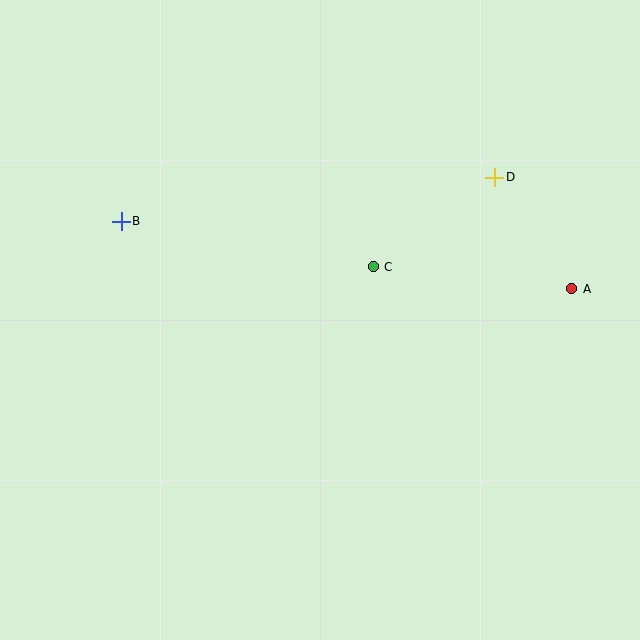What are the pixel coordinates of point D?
Point D is at (495, 177).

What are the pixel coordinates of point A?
Point A is at (572, 289).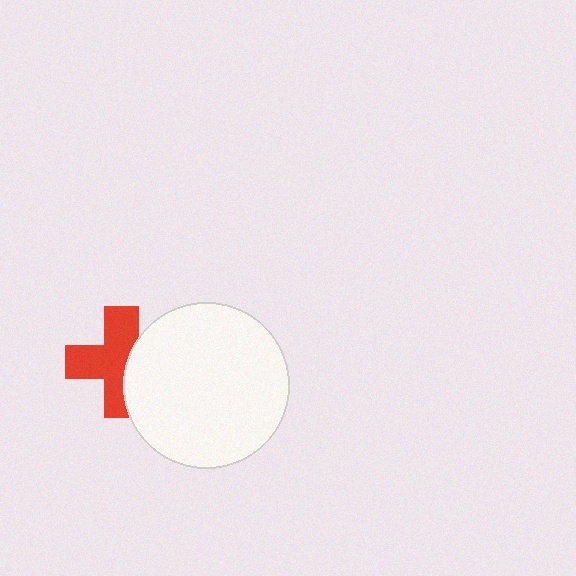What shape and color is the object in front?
The object in front is a white circle.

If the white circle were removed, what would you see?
You would see the complete red cross.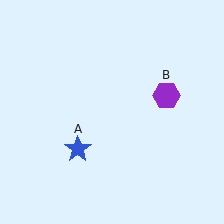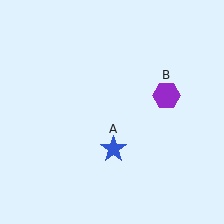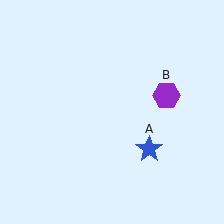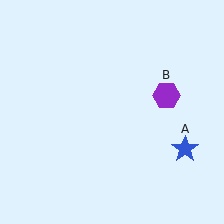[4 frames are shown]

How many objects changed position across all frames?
1 object changed position: blue star (object A).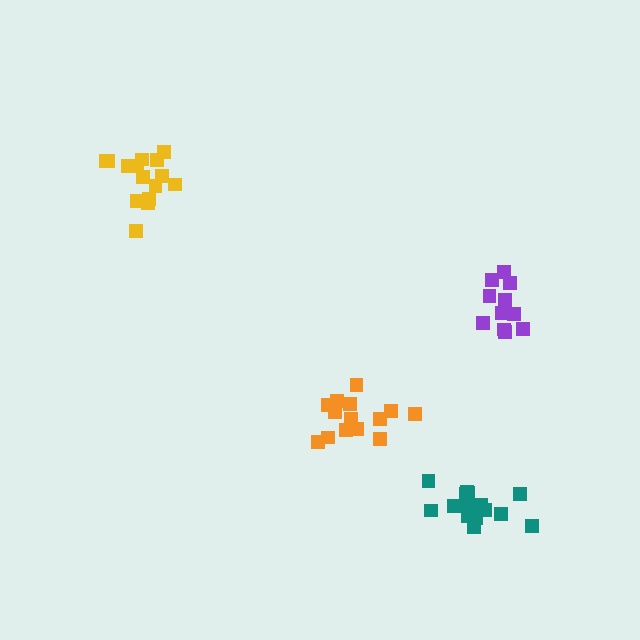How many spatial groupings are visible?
There are 4 spatial groupings.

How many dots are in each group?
Group 1: 15 dots, Group 2: 14 dots, Group 3: 12 dots, Group 4: 16 dots (57 total).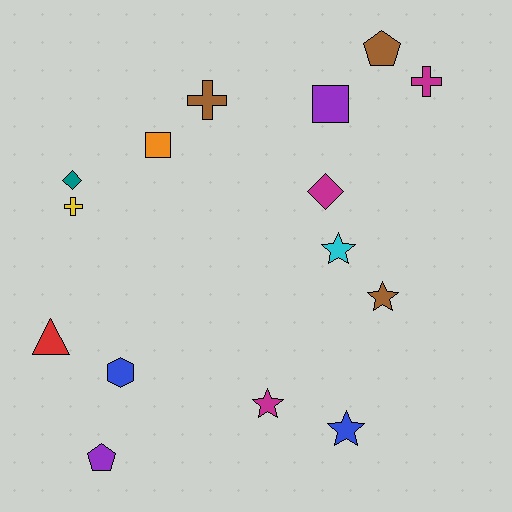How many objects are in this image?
There are 15 objects.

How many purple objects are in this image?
There are 2 purple objects.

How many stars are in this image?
There are 4 stars.